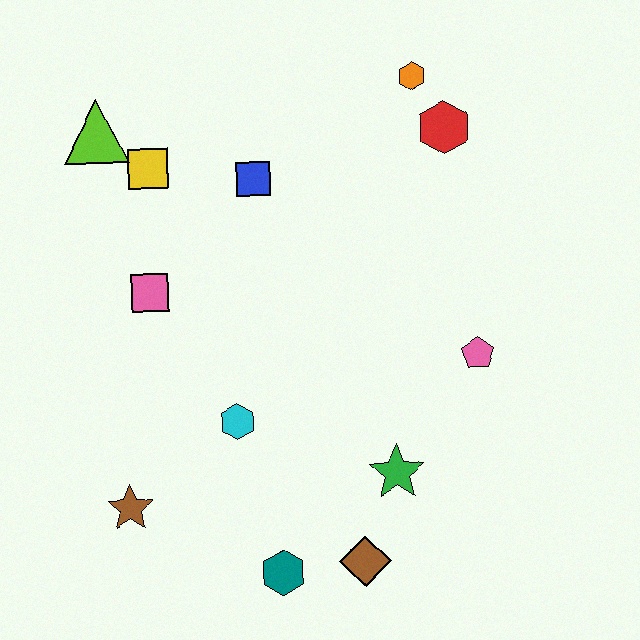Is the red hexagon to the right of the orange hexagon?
Yes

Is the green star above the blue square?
No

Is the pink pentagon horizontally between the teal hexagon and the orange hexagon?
No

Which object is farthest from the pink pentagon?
The lime triangle is farthest from the pink pentagon.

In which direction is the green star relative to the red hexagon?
The green star is below the red hexagon.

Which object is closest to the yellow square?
The lime triangle is closest to the yellow square.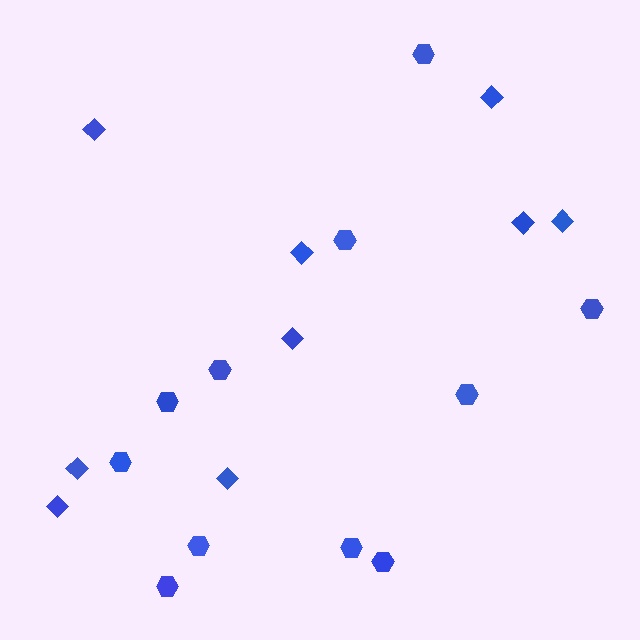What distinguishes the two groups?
There are 2 groups: one group of hexagons (11) and one group of diamonds (9).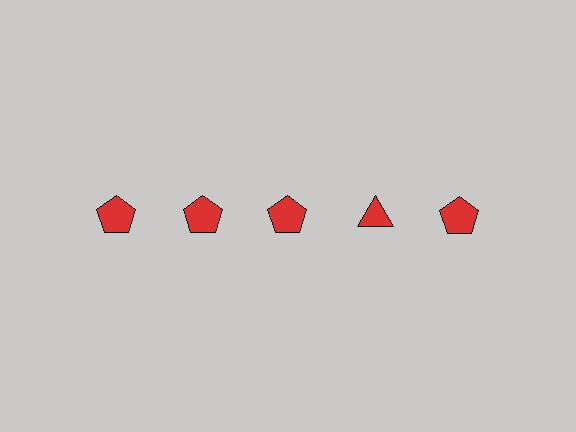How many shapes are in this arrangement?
There are 5 shapes arranged in a grid pattern.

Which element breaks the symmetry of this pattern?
The red triangle in the top row, second from right column breaks the symmetry. All other shapes are red pentagons.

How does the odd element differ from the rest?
It has a different shape: triangle instead of pentagon.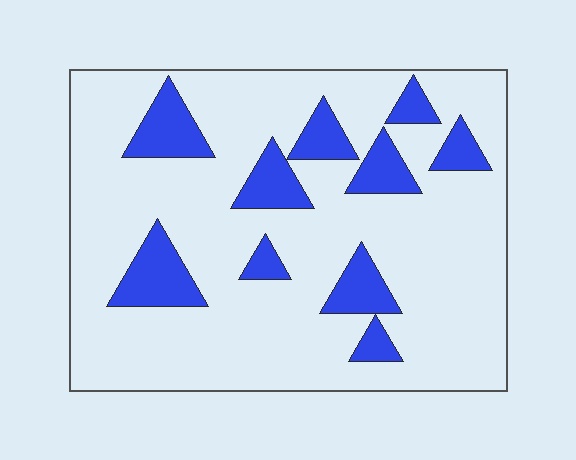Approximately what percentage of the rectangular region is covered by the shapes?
Approximately 20%.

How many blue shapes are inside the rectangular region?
10.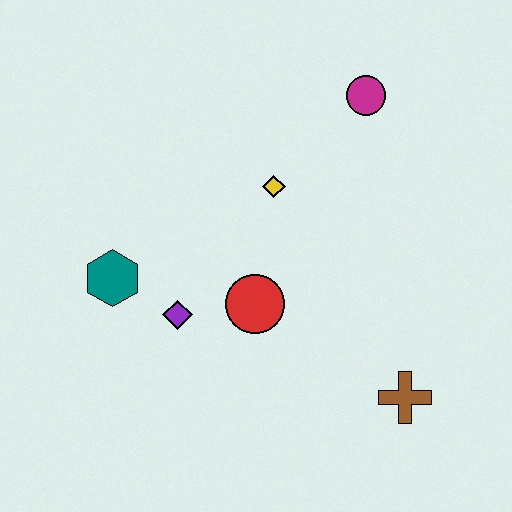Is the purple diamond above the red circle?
No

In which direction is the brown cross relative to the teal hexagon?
The brown cross is to the right of the teal hexagon.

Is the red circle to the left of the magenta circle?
Yes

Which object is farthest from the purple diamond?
The magenta circle is farthest from the purple diamond.